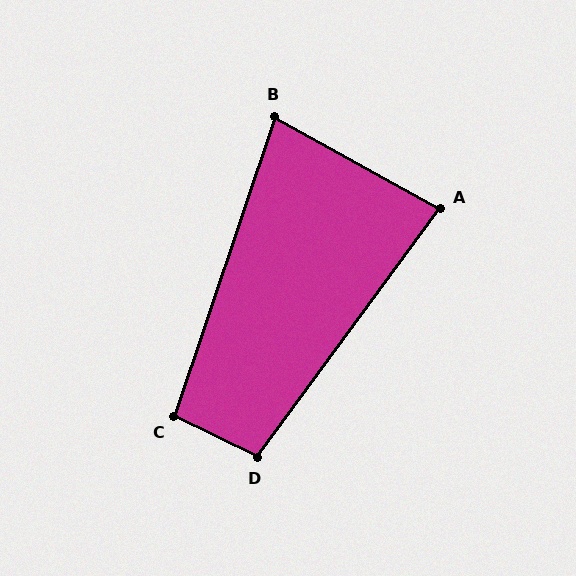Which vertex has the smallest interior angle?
B, at approximately 80 degrees.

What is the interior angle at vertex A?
Approximately 83 degrees (acute).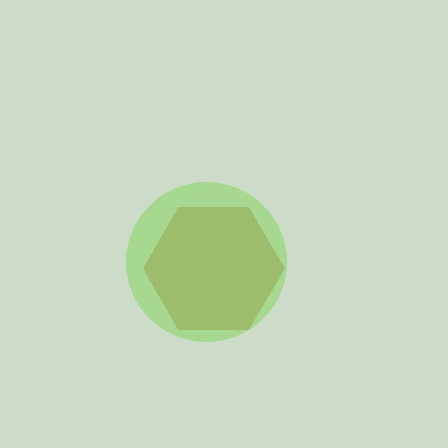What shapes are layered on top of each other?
The layered shapes are: a brown hexagon, a lime circle.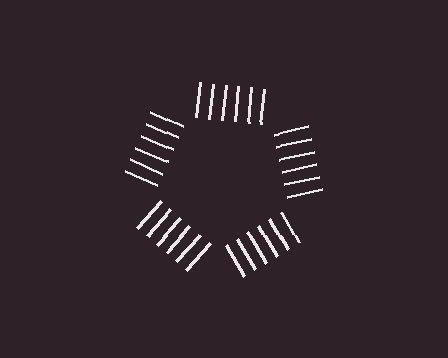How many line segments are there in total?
30 — 6 along each of the 5 edges.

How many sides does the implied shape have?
5 sides — the line-ends trace a pentagon.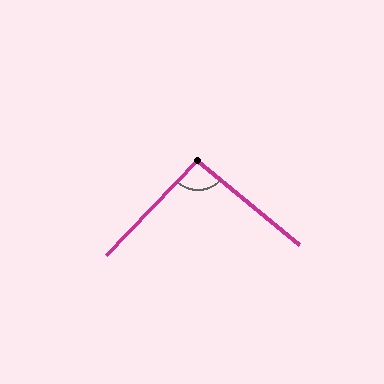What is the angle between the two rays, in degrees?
Approximately 94 degrees.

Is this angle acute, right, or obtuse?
It is approximately a right angle.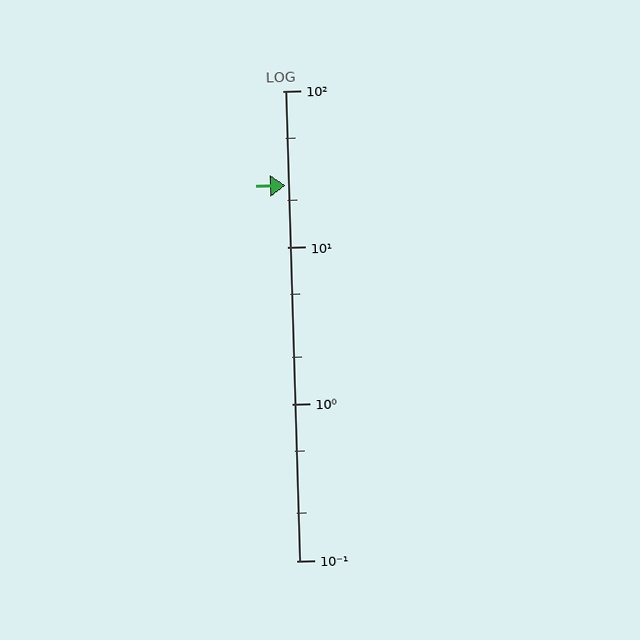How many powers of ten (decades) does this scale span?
The scale spans 3 decades, from 0.1 to 100.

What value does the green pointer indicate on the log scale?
The pointer indicates approximately 25.